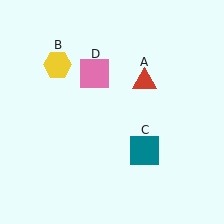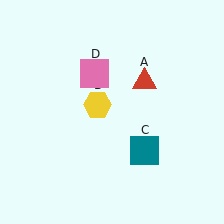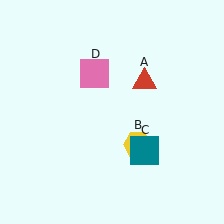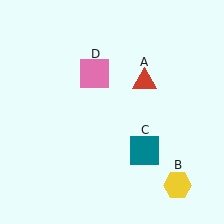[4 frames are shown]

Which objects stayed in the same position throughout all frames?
Red triangle (object A) and teal square (object C) and pink square (object D) remained stationary.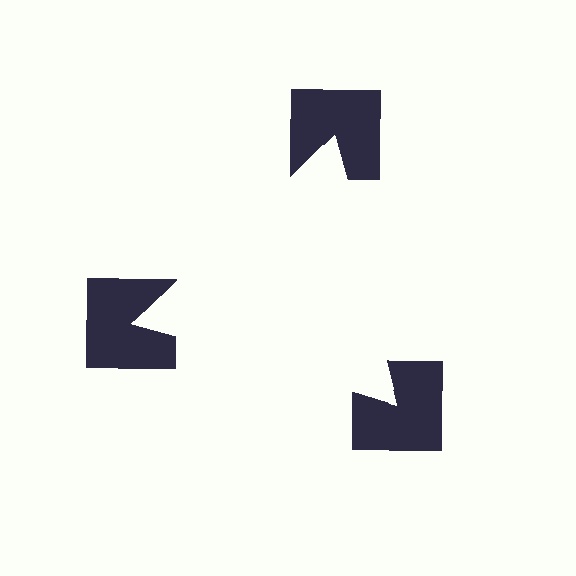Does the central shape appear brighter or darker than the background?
It typically appears slightly brighter than the background, even though no actual brightness change is drawn.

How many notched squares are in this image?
There are 3 — one at each vertex of the illusory triangle.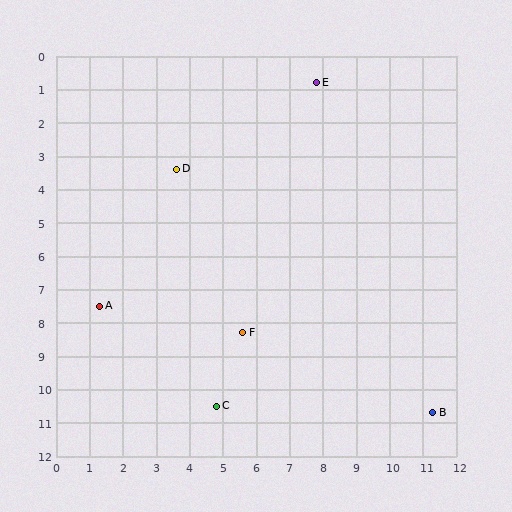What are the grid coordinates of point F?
Point F is at approximately (5.6, 8.3).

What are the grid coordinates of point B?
Point B is at approximately (11.3, 10.7).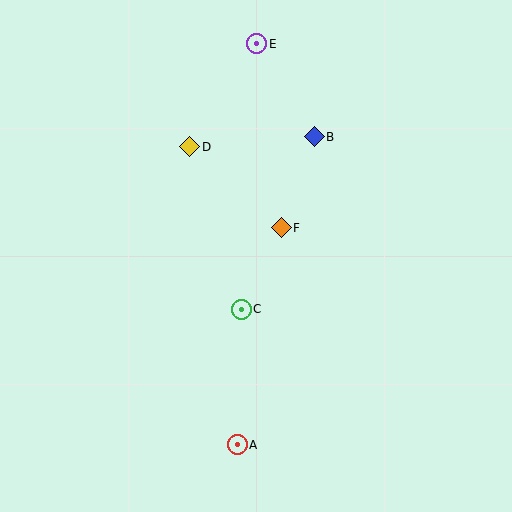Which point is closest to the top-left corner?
Point D is closest to the top-left corner.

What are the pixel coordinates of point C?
Point C is at (241, 309).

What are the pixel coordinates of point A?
Point A is at (237, 445).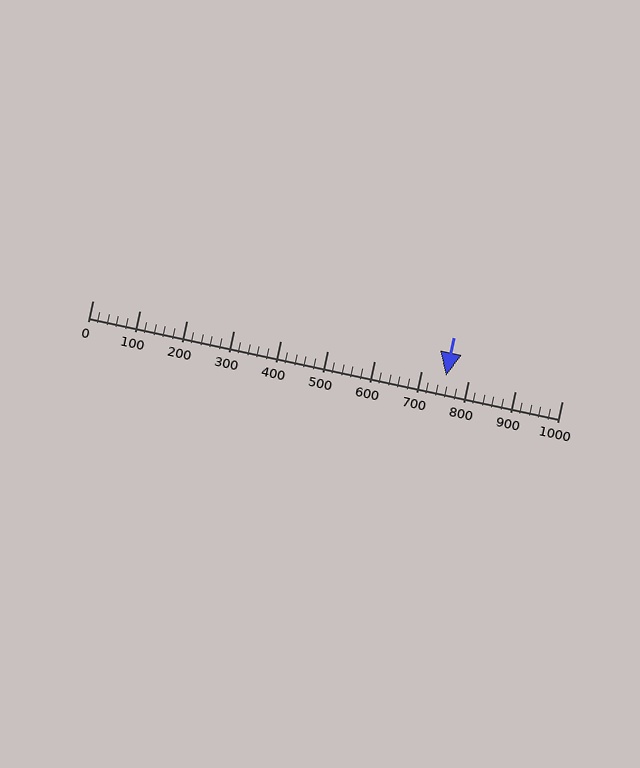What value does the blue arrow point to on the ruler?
The blue arrow points to approximately 753.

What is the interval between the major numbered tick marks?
The major tick marks are spaced 100 units apart.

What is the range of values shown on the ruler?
The ruler shows values from 0 to 1000.